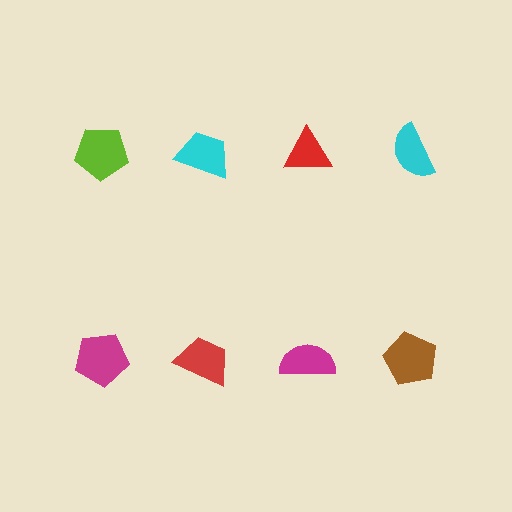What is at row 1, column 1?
A lime pentagon.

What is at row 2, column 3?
A magenta semicircle.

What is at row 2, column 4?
A brown pentagon.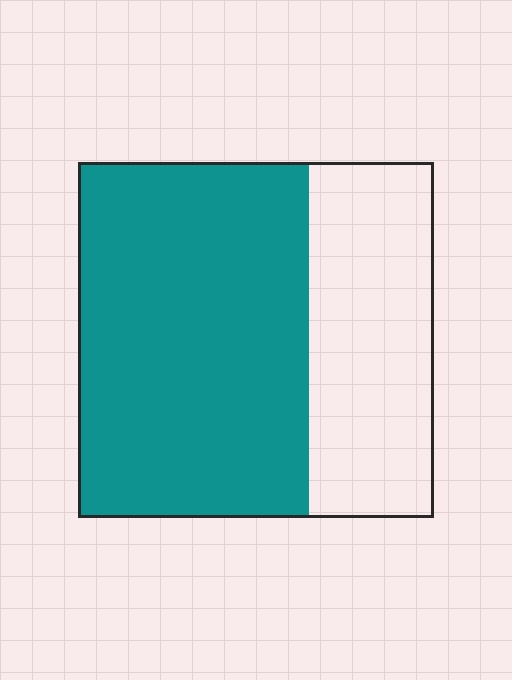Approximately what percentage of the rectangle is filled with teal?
Approximately 65%.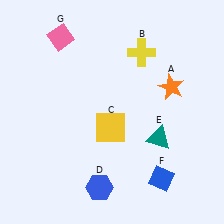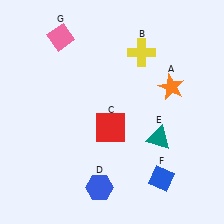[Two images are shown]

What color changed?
The square (C) changed from yellow in Image 1 to red in Image 2.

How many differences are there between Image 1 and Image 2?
There is 1 difference between the two images.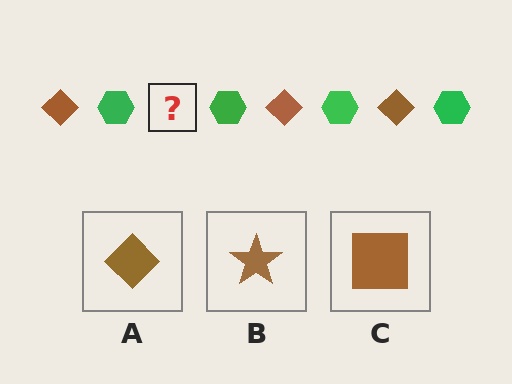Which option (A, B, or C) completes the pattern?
A.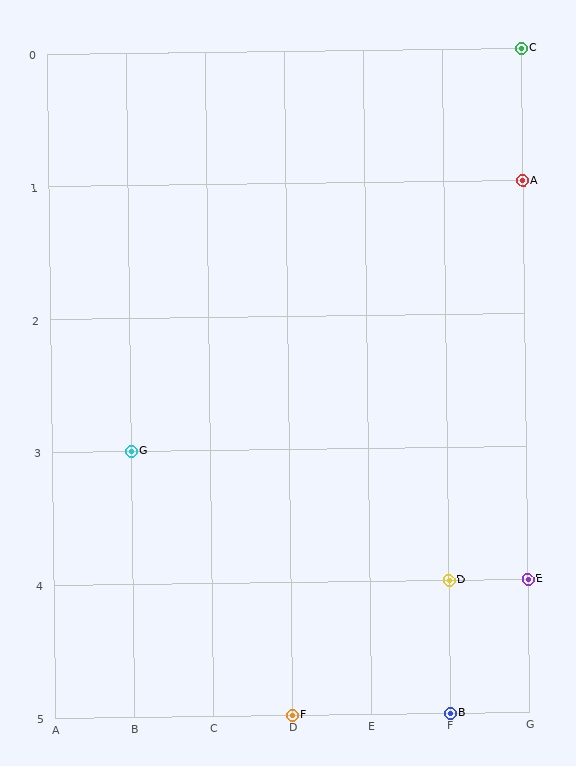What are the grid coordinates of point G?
Point G is at grid coordinates (B, 3).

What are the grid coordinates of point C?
Point C is at grid coordinates (G, 0).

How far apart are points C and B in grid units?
Points C and B are 1 column and 5 rows apart (about 5.1 grid units diagonally).